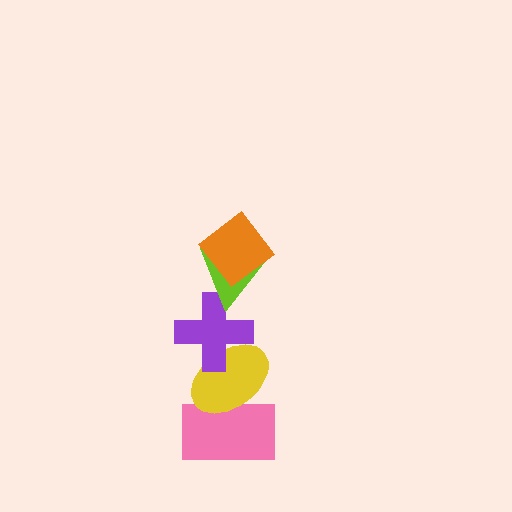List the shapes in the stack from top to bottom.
From top to bottom: the orange diamond, the lime triangle, the purple cross, the yellow ellipse, the pink rectangle.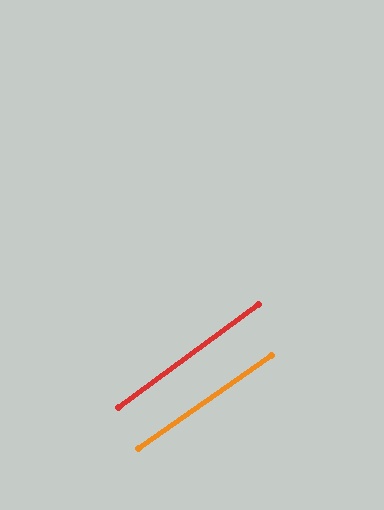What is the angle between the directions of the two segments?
Approximately 1 degree.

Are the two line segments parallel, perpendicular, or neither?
Parallel — their directions differ by only 1.2°.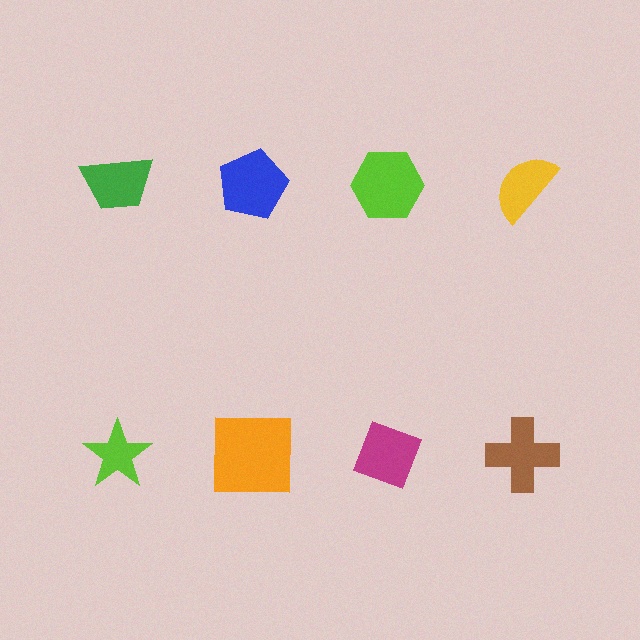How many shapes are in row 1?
4 shapes.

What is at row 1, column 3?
A lime hexagon.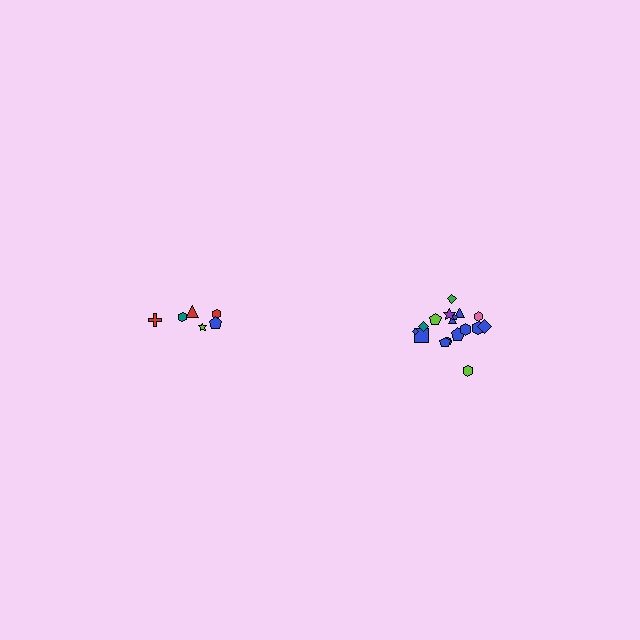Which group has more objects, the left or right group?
The right group.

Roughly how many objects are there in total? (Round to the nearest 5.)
Roughly 25 objects in total.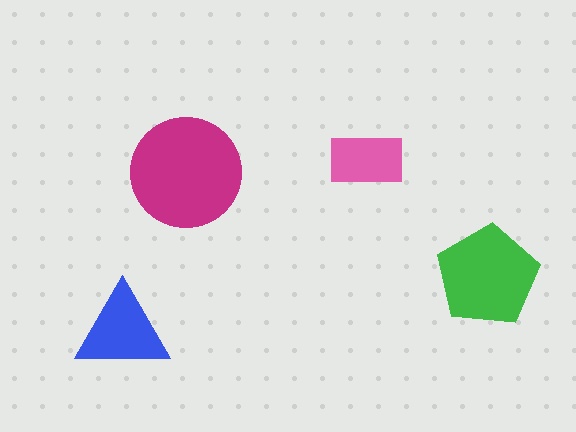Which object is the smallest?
The pink rectangle.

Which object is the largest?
The magenta circle.